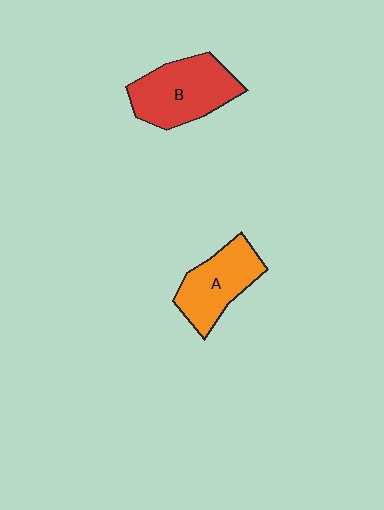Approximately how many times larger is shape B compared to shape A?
Approximately 1.2 times.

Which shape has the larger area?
Shape B (red).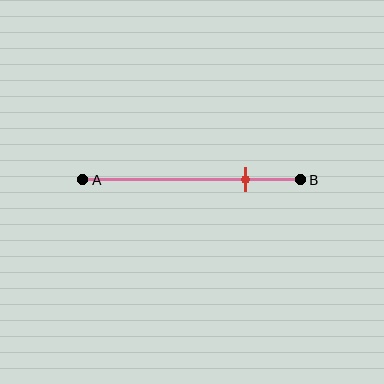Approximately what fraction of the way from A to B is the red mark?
The red mark is approximately 75% of the way from A to B.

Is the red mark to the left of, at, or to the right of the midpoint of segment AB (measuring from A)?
The red mark is to the right of the midpoint of segment AB.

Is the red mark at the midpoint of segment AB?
No, the mark is at about 75% from A, not at the 50% midpoint.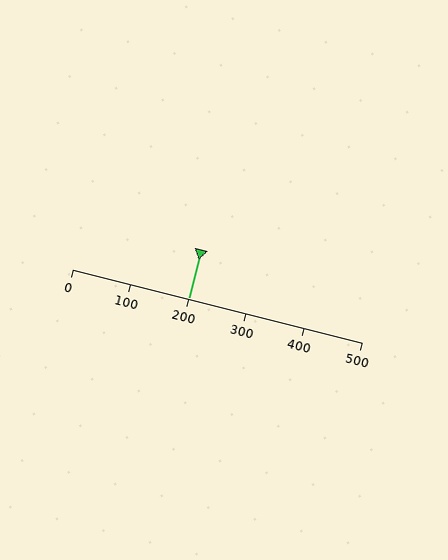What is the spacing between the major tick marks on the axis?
The major ticks are spaced 100 apart.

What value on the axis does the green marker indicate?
The marker indicates approximately 200.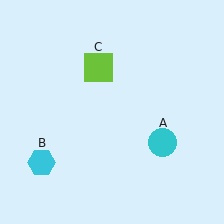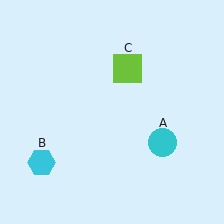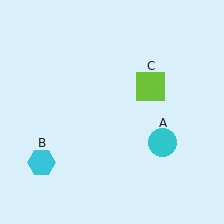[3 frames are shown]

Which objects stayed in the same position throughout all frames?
Cyan circle (object A) and cyan hexagon (object B) remained stationary.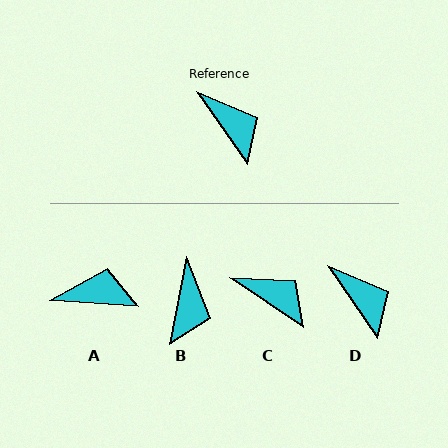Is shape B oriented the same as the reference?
No, it is off by about 45 degrees.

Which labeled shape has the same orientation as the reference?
D.